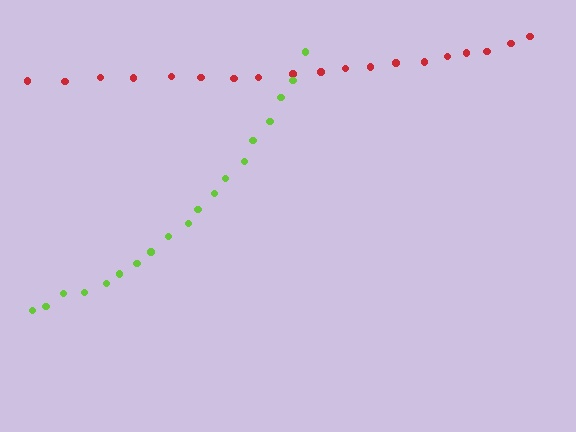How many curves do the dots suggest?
There are 2 distinct paths.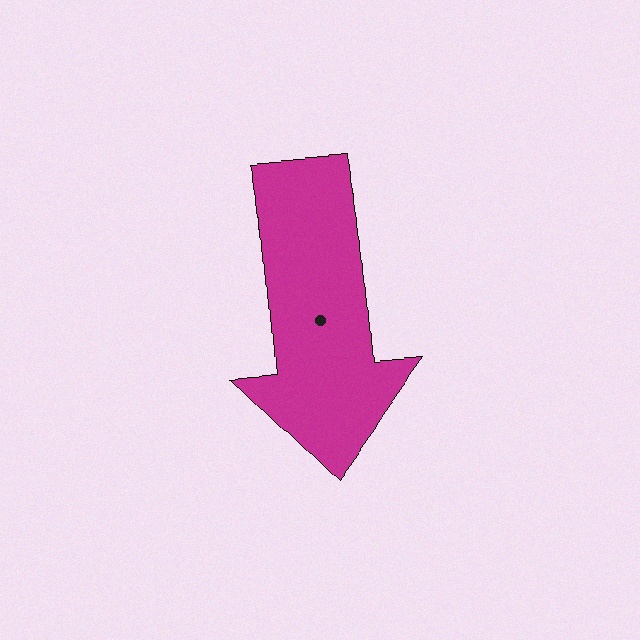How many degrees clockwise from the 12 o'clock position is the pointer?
Approximately 175 degrees.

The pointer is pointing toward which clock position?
Roughly 6 o'clock.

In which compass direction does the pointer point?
South.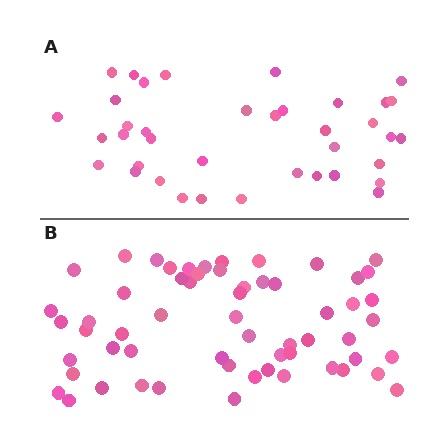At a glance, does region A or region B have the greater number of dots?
Region B (the bottom region) has more dots.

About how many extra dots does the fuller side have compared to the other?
Region B has approximately 20 more dots than region A.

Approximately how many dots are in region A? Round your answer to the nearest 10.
About 40 dots. (The exact count is 38, which rounds to 40.)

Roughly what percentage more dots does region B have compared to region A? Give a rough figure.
About 55% more.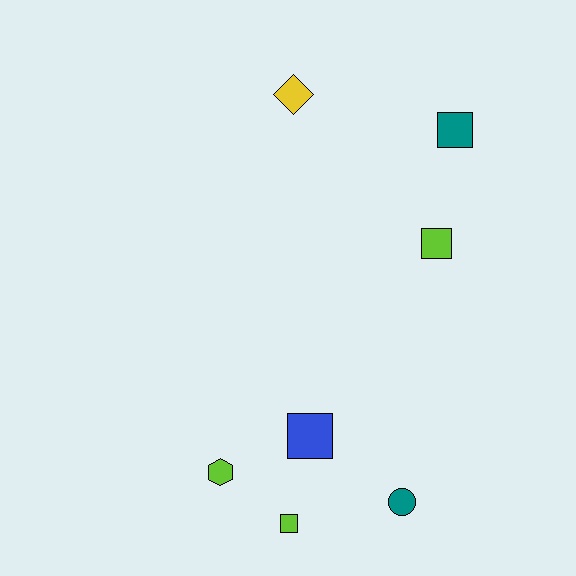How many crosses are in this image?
There are no crosses.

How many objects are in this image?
There are 7 objects.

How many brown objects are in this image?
There are no brown objects.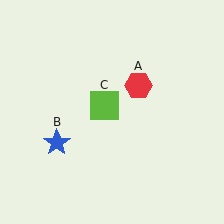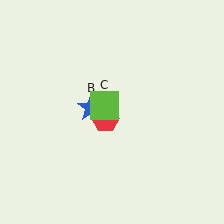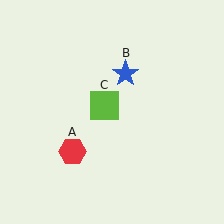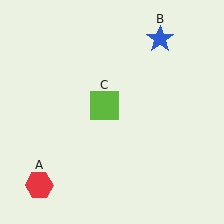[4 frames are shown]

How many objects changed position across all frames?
2 objects changed position: red hexagon (object A), blue star (object B).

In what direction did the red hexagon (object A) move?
The red hexagon (object A) moved down and to the left.